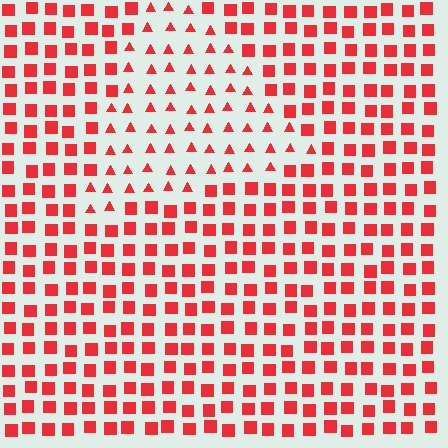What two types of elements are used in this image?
The image uses triangles inside the triangle region and squares outside it.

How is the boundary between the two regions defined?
The boundary is defined by a change in element shape: triangles inside vs. squares outside. All elements share the same color and spacing.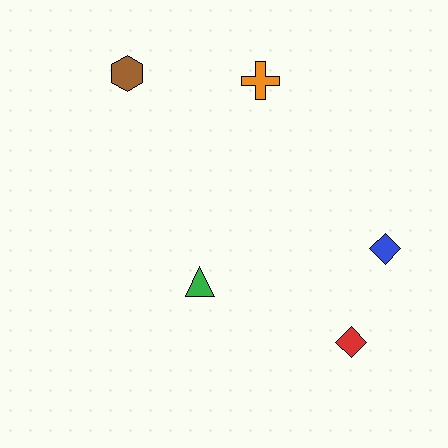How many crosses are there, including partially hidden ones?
There is 1 cross.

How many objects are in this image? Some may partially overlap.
There are 5 objects.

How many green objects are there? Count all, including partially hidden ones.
There is 1 green object.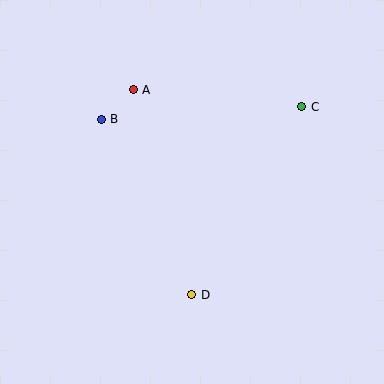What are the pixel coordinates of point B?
Point B is at (101, 119).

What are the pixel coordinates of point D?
Point D is at (192, 295).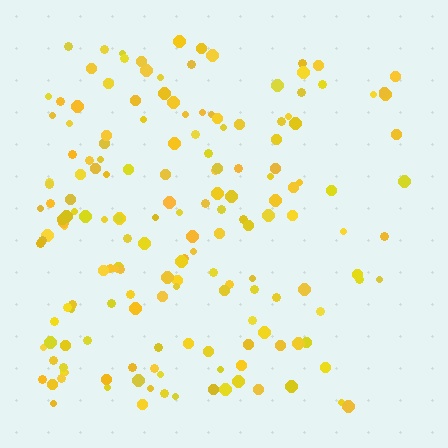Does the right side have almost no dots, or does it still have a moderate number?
Still a moderate number, just noticeably fewer than the left.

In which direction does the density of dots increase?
From right to left, with the left side densest.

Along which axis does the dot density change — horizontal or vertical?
Horizontal.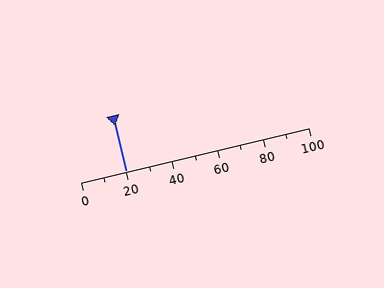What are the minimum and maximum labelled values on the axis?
The axis runs from 0 to 100.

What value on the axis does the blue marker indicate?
The marker indicates approximately 20.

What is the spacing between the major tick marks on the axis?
The major ticks are spaced 20 apart.